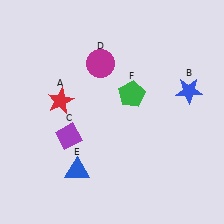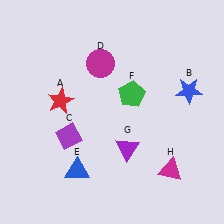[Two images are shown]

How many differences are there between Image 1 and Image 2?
There are 2 differences between the two images.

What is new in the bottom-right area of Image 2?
A magenta triangle (H) was added in the bottom-right area of Image 2.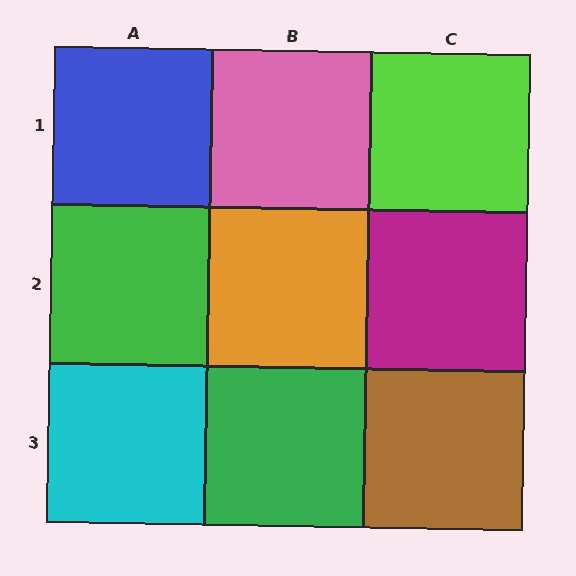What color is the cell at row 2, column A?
Green.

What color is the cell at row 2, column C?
Magenta.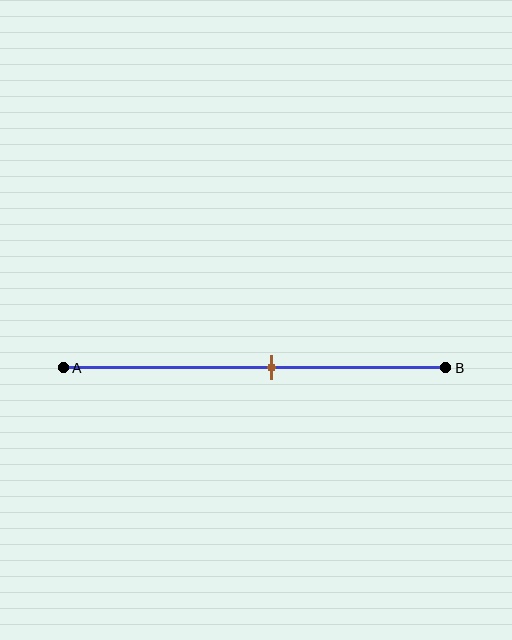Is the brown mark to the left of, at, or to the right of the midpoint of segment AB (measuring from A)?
The brown mark is to the right of the midpoint of segment AB.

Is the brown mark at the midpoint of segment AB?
No, the mark is at about 55% from A, not at the 50% midpoint.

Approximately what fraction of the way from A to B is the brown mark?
The brown mark is approximately 55% of the way from A to B.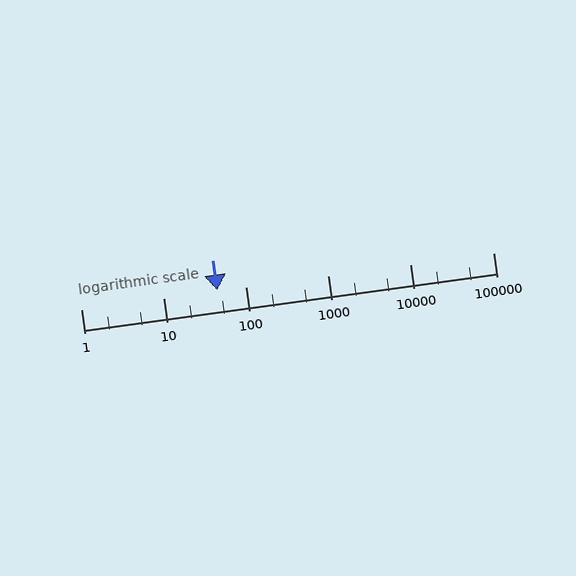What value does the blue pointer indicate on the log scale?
The pointer indicates approximately 45.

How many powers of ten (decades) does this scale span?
The scale spans 5 decades, from 1 to 100000.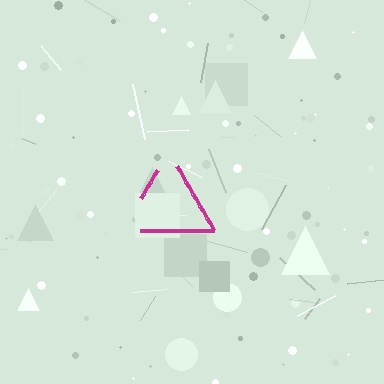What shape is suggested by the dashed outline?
The dashed outline suggests a triangle.